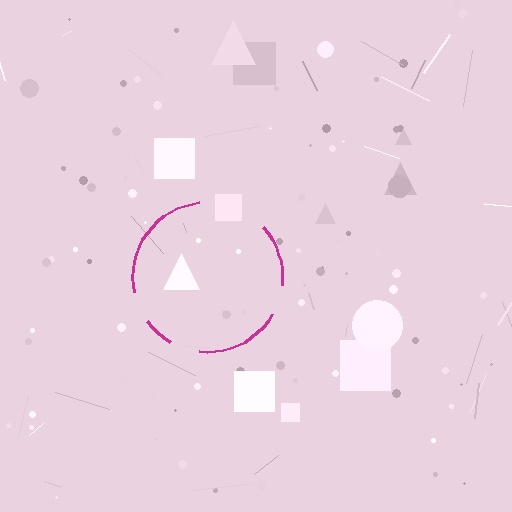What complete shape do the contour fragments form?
The contour fragments form a circle.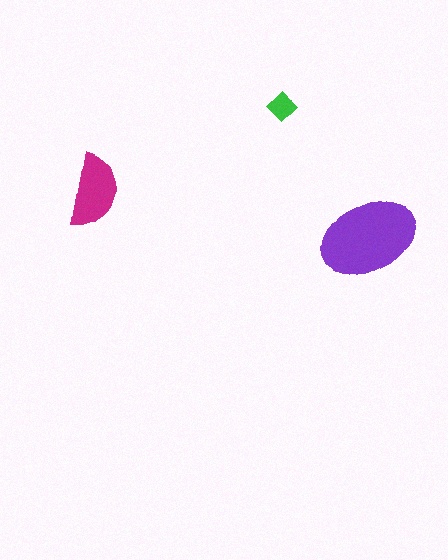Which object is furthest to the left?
The magenta semicircle is leftmost.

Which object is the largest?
The purple ellipse.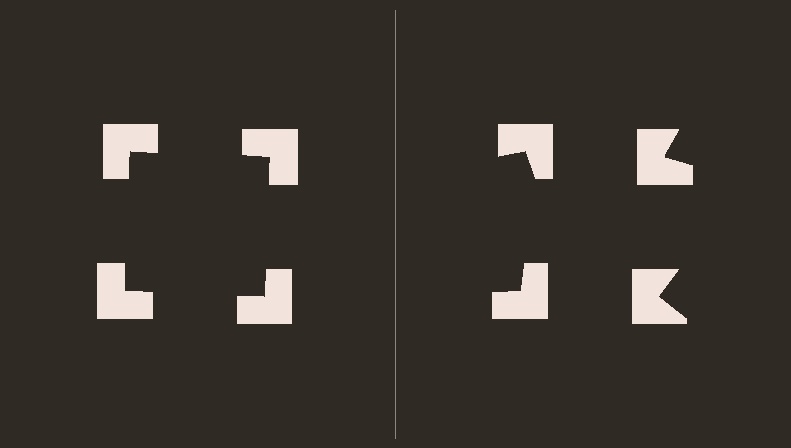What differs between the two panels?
The notched squares are positioned identically on both sides; only the wedge orientations differ. On the left they align to a square; on the right they are misaligned.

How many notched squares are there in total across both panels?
8 — 4 on each side.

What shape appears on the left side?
An illusory square.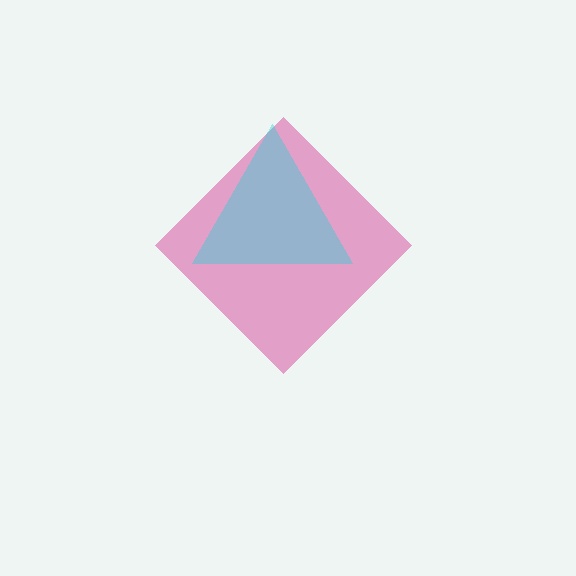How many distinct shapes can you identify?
There are 2 distinct shapes: a pink diamond, a cyan triangle.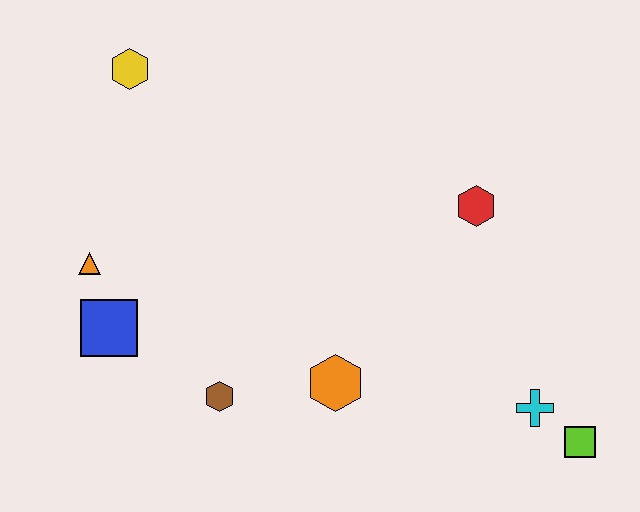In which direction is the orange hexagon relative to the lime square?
The orange hexagon is to the left of the lime square.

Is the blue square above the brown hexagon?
Yes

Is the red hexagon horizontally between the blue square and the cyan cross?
Yes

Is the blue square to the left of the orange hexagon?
Yes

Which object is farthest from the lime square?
The yellow hexagon is farthest from the lime square.